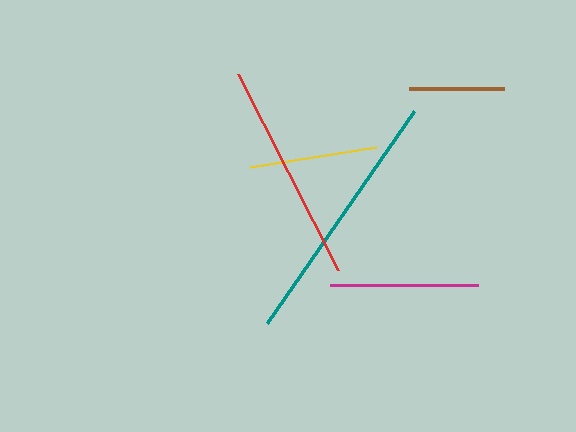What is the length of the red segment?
The red segment is approximately 220 pixels long.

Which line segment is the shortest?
The brown line is the shortest at approximately 94 pixels.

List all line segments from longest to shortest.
From longest to shortest: teal, red, magenta, yellow, brown.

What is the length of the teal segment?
The teal segment is approximately 258 pixels long.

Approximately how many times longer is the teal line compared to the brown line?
The teal line is approximately 2.7 times the length of the brown line.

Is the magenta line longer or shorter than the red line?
The red line is longer than the magenta line.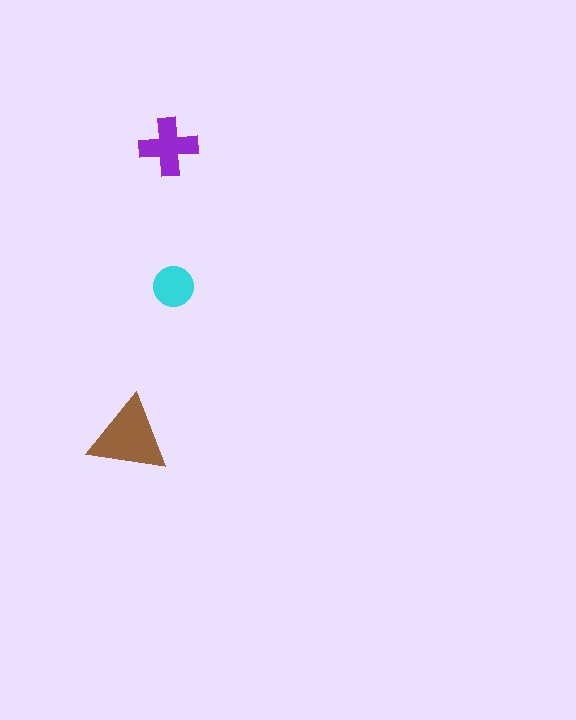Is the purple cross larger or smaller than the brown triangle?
Smaller.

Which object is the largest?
The brown triangle.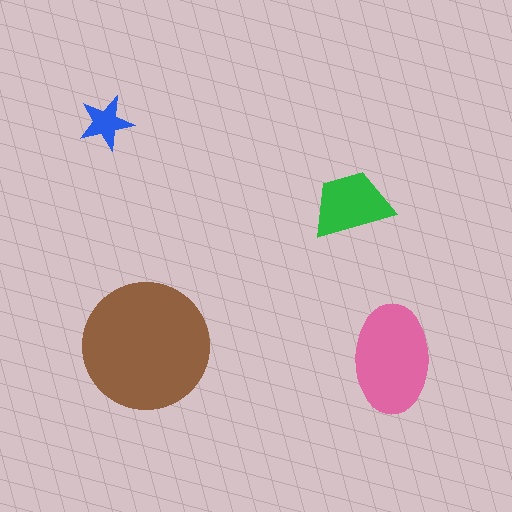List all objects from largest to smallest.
The brown circle, the pink ellipse, the green trapezoid, the blue star.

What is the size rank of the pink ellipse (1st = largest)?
2nd.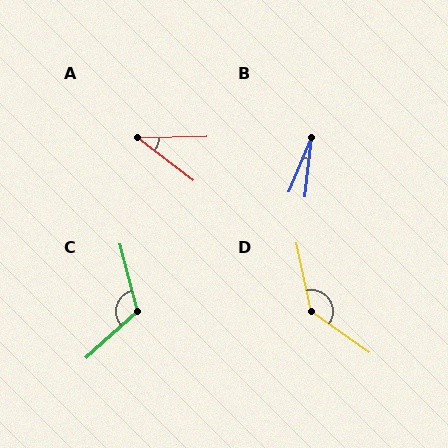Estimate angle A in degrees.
Approximately 39 degrees.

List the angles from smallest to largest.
B (17°), A (39°), C (118°), D (137°).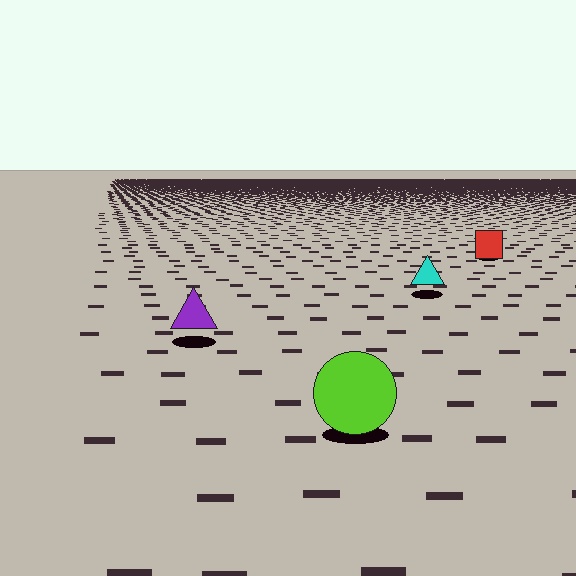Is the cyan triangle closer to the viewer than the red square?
Yes. The cyan triangle is closer — you can tell from the texture gradient: the ground texture is coarser near it.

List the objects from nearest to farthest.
From nearest to farthest: the lime circle, the purple triangle, the cyan triangle, the red square.